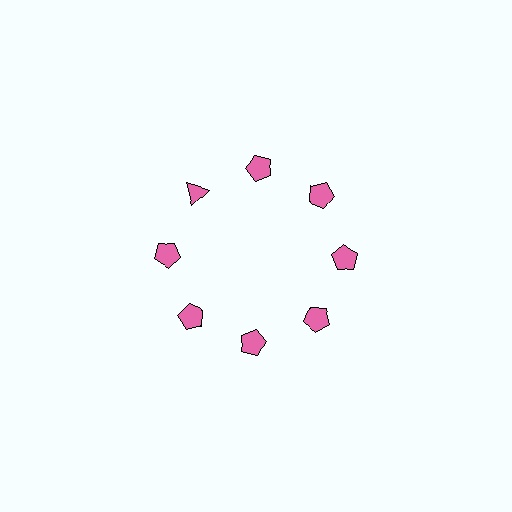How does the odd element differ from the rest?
It has a different shape: triangle instead of pentagon.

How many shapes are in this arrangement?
There are 8 shapes arranged in a ring pattern.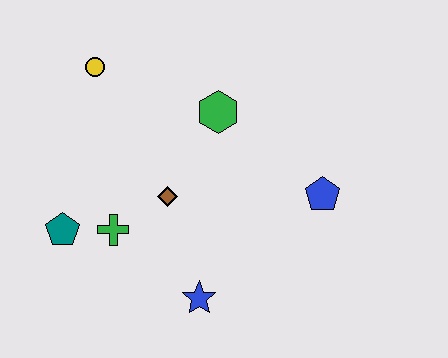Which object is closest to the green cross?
The teal pentagon is closest to the green cross.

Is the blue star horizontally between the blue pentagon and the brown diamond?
Yes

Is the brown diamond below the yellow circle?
Yes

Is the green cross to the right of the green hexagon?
No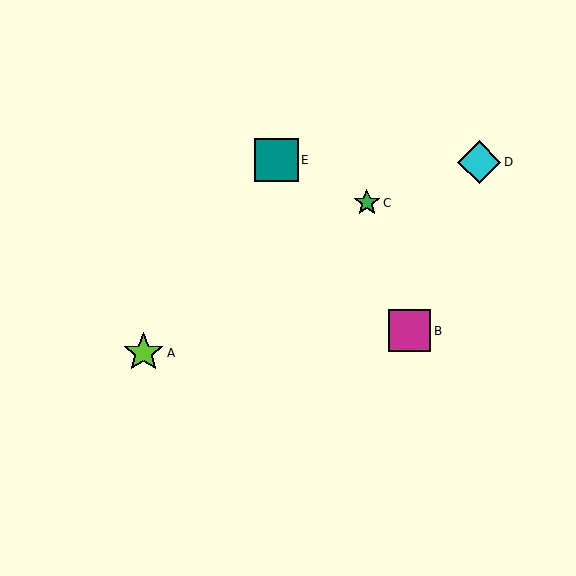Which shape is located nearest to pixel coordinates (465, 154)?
The cyan diamond (labeled D) at (479, 162) is nearest to that location.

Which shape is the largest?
The teal square (labeled E) is the largest.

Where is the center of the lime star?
The center of the lime star is at (144, 353).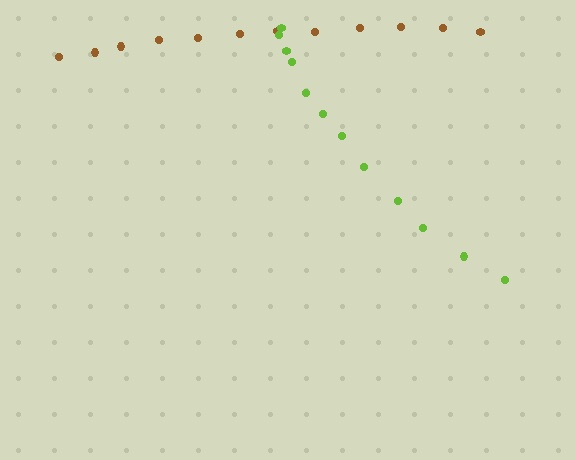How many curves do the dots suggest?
There are 2 distinct paths.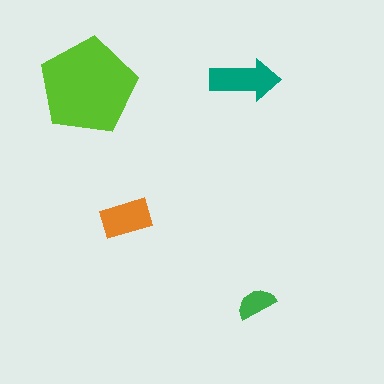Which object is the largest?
The lime pentagon.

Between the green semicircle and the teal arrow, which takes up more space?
The teal arrow.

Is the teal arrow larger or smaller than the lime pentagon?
Smaller.